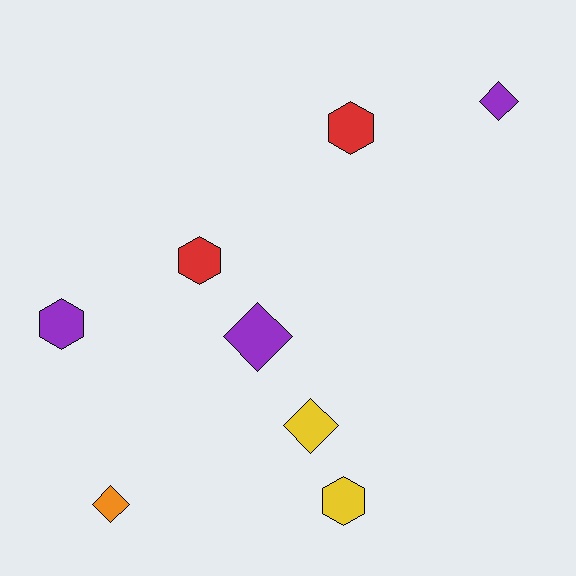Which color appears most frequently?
Purple, with 3 objects.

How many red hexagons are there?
There are 2 red hexagons.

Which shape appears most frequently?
Hexagon, with 4 objects.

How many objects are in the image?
There are 8 objects.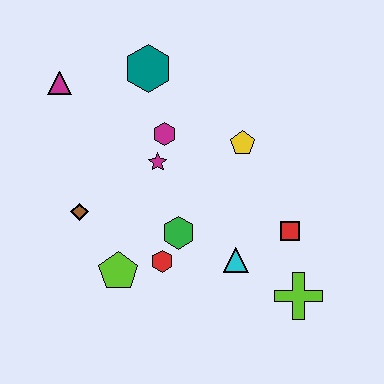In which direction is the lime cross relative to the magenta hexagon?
The lime cross is below the magenta hexagon.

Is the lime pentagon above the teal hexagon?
No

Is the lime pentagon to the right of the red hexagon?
No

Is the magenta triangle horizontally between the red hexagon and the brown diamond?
No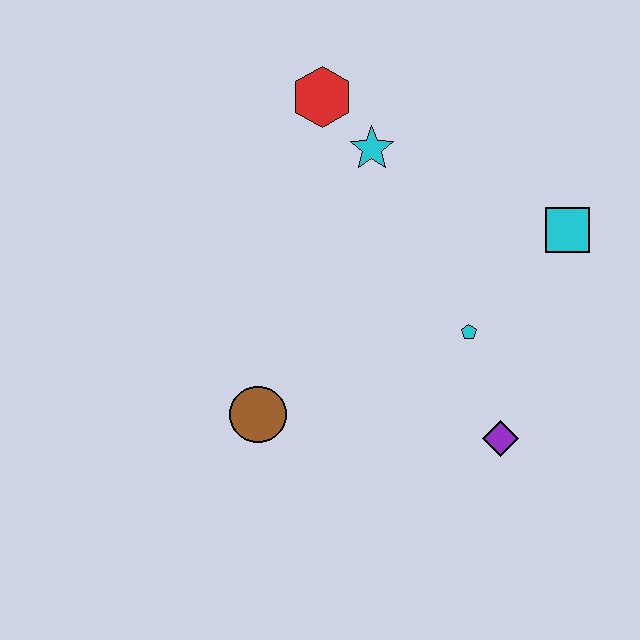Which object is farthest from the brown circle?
The cyan square is farthest from the brown circle.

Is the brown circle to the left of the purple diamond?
Yes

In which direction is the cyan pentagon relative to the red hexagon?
The cyan pentagon is below the red hexagon.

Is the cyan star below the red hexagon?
Yes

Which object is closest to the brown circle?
The cyan pentagon is closest to the brown circle.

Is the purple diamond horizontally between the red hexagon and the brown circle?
No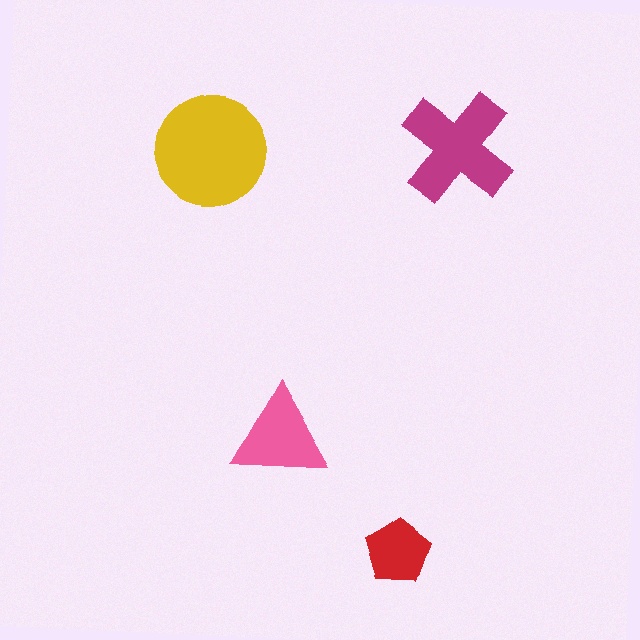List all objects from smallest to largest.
The red pentagon, the pink triangle, the magenta cross, the yellow circle.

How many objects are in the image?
There are 4 objects in the image.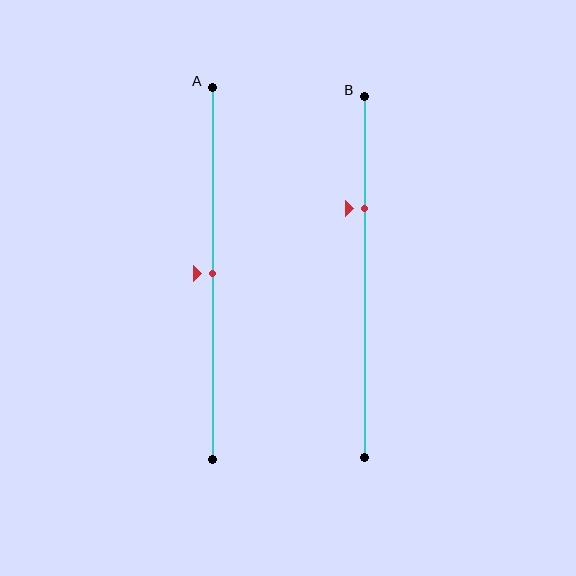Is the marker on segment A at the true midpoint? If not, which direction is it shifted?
Yes, the marker on segment A is at the true midpoint.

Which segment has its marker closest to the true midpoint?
Segment A has its marker closest to the true midpoint.